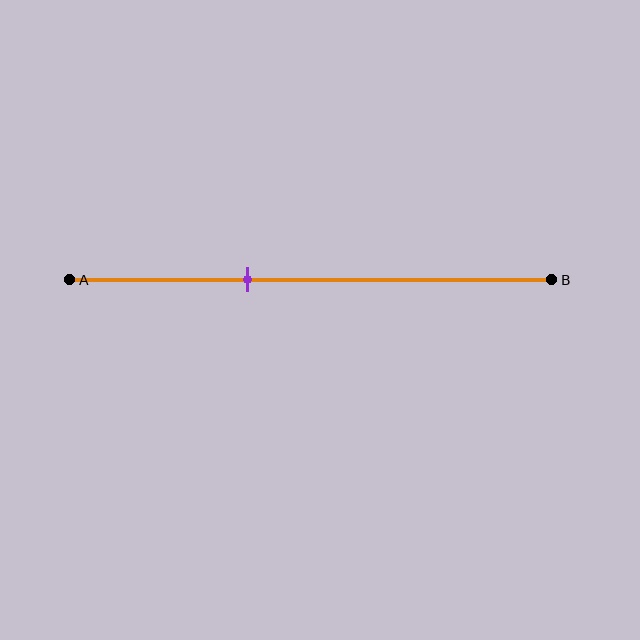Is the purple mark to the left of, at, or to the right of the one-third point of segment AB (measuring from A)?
The purple mark is to the right of the one-third point of segment AB.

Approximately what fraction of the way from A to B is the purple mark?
The purple mark is approximately 35% of the way from A to B.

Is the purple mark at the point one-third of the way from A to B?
No, the mark is at about 35% from A, not at the 33% one-third point.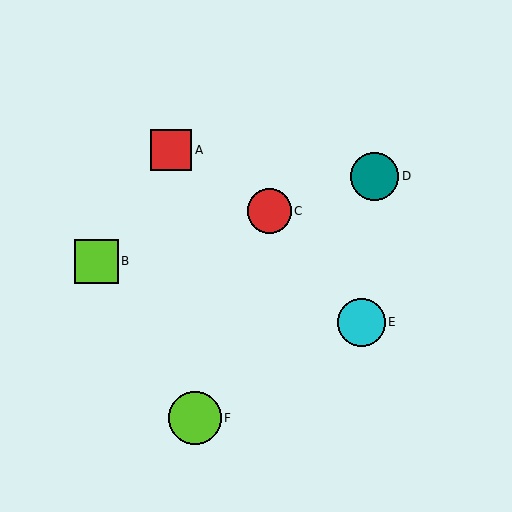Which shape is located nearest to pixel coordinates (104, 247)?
The lime square (labeled B) at (96, 261) is nearest to that location.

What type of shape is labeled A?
Shape A is a red square.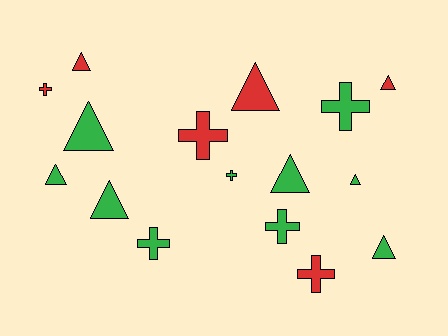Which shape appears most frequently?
Triangle, with 9 objects.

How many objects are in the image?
There are 16 objects.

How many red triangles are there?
There are 3 red triangles.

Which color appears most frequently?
Green, with 10 objects.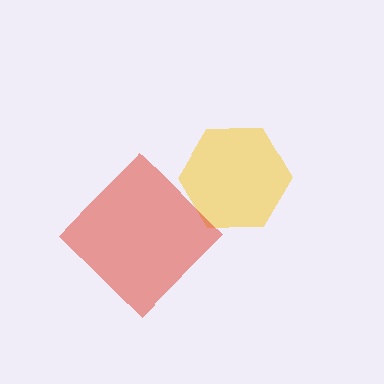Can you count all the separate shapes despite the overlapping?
Yes, there are 2 separate shapes.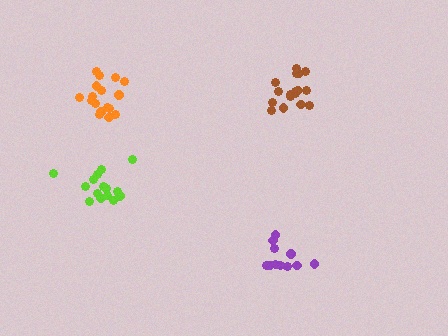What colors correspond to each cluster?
The clusters are colored: purple, lime, brown, orange.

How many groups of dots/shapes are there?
There are 4 groups.